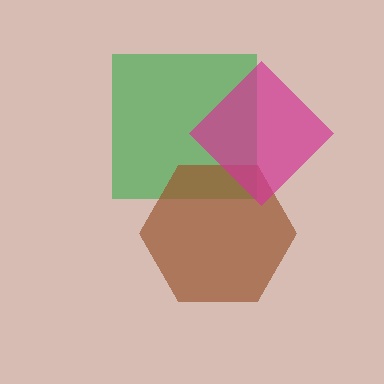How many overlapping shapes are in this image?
There are 3 overlapping shapes in the image.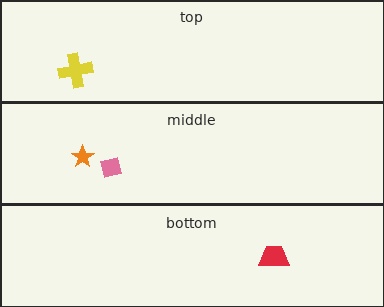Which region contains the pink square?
The middle region.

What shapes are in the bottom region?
The red trapezoid.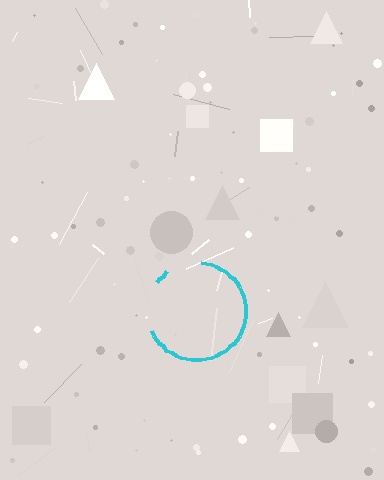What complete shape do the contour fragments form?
The contour fragments form a circle.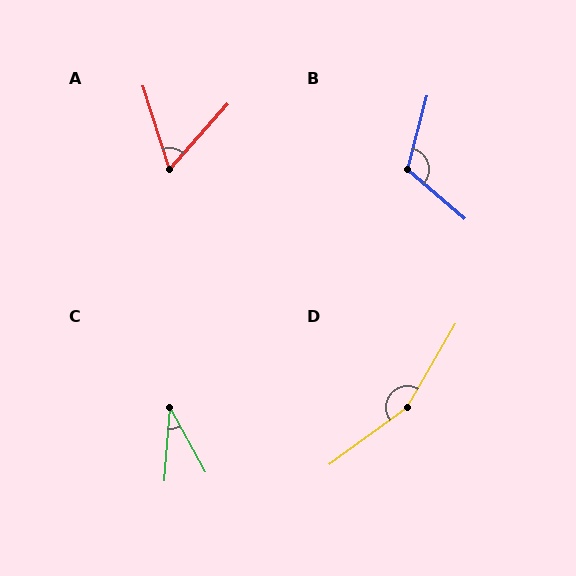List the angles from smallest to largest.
C (32°), A (59°), B (116°), D (156°).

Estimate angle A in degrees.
Approximately 59 degrees.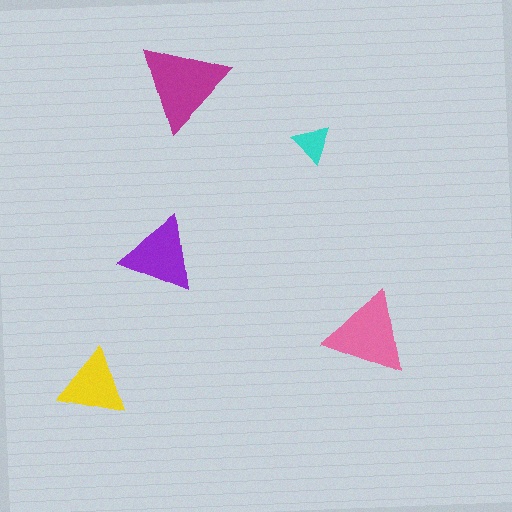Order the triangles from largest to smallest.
the magenta one, the pink one, the purple one, the yellow one, the cyan one.